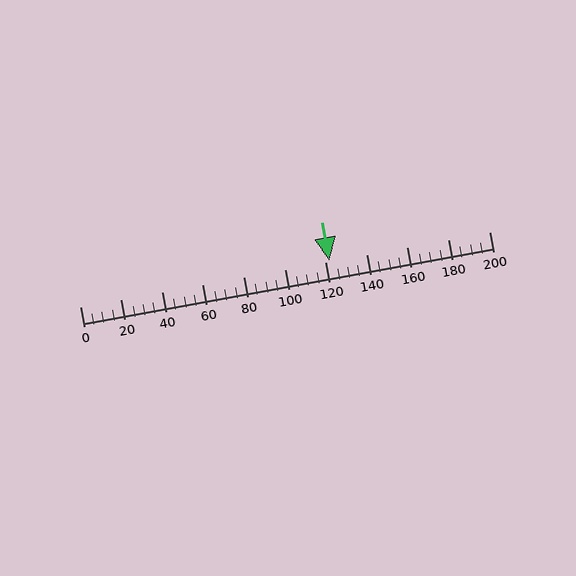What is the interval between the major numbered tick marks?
The major tick marks are spaced 20 units apart.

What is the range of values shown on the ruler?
The ruler shows values from 0 to 200.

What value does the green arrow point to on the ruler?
The green arrow points to approximately 122.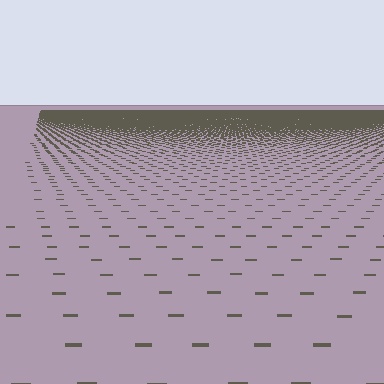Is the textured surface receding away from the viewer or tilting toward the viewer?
The surface is receding away from the viewer. Texture elements get smaller and denser toward the top.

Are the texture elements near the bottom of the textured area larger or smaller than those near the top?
Larger. Near the bottom, elements are closer to the viewer and appear at a bigger on-screen size.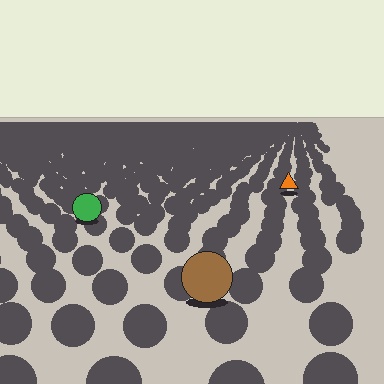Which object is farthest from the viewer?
The orange triangle is farthest from the viewer. It appears smaller and the ground texture around it is denser.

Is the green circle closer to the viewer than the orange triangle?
Yes. The green circle is closer — you can tell from the texture gradient: the ground texture is coarser near it.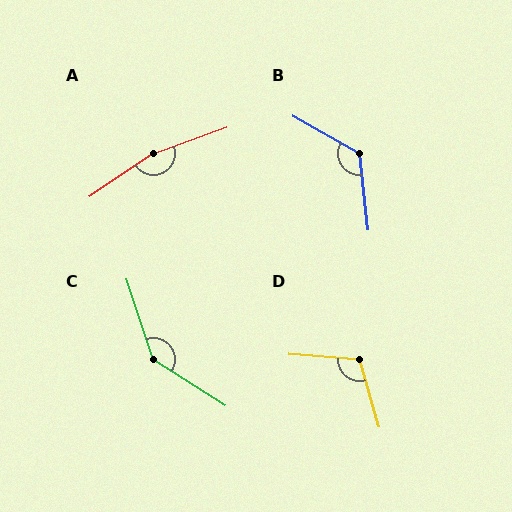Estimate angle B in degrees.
Approximately 126 degrees.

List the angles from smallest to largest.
D (110°), B (126°), C (140°), A (165°).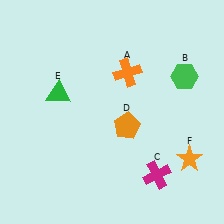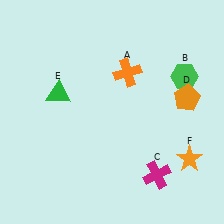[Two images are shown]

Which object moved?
The orange pentagon (D) moved right.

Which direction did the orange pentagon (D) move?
The orange pentagon (D) moved right.